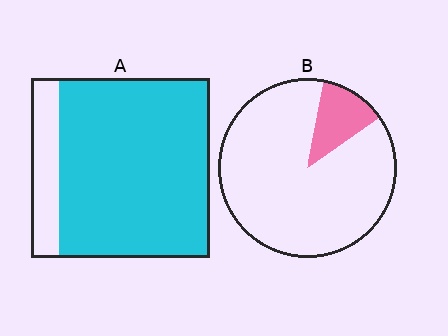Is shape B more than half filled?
No.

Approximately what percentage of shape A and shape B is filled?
A is approximately 85% and B is approximately 15%.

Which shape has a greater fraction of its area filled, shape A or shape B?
Shape A.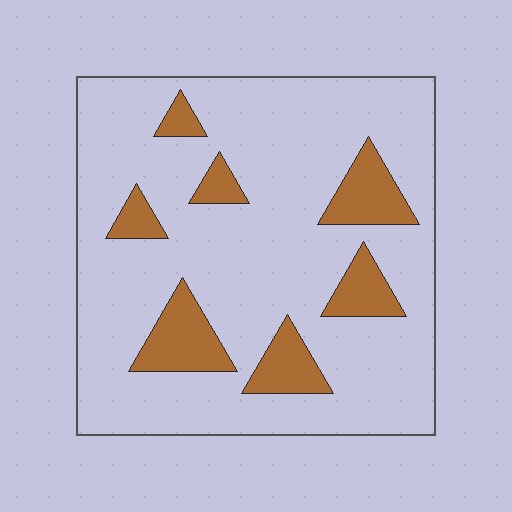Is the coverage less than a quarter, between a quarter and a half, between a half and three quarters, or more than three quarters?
Less than a quarter.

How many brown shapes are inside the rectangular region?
7.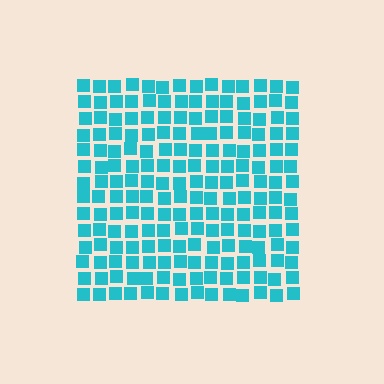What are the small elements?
The small elements are squares.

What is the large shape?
The large shape is a square.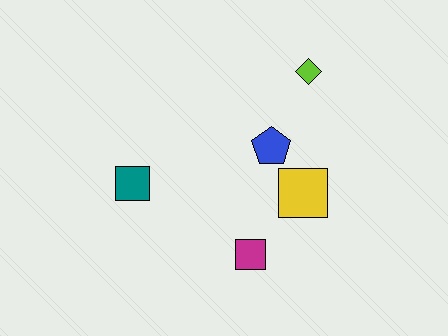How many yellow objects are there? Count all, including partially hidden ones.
There is 1 yellow object.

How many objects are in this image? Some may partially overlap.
There are 5 objects.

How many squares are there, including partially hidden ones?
There are 3 squares.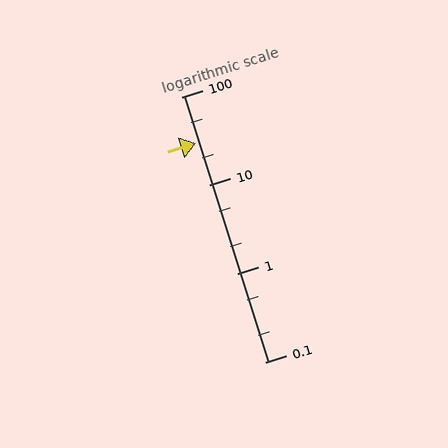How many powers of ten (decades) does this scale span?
The scale spans 3 decades, from 0.1 to 100.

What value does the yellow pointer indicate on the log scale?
The pointer indicates approximately 30.